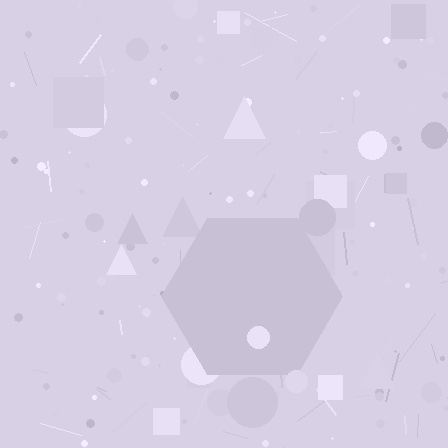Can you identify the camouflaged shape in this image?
The camouflaged shape is a hexagon.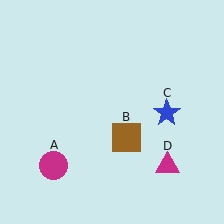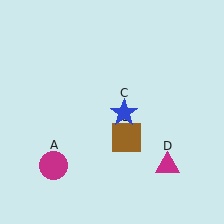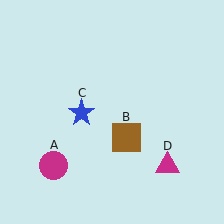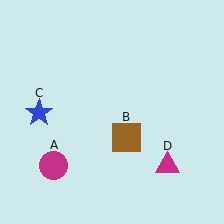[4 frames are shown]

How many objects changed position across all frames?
1 object changed position: blue star (object C).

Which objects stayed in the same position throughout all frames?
Magenta circle (object A) and brown square (object B) and magenta triangle (object D) remained stationary.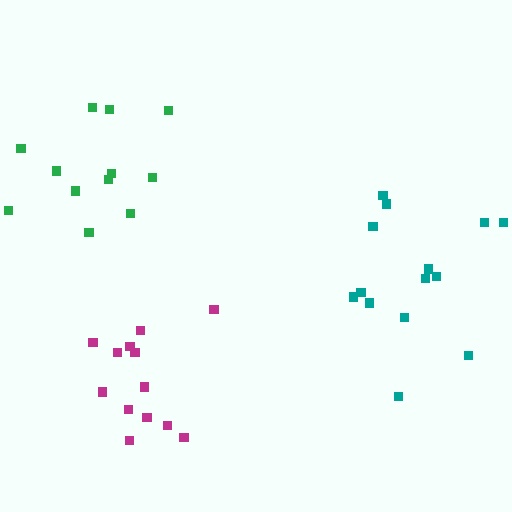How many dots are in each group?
Group 1: 12 dots, Group 2: 14 dots, Group 3: 13 dots (39 total).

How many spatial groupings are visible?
There are 3 spatial groupings.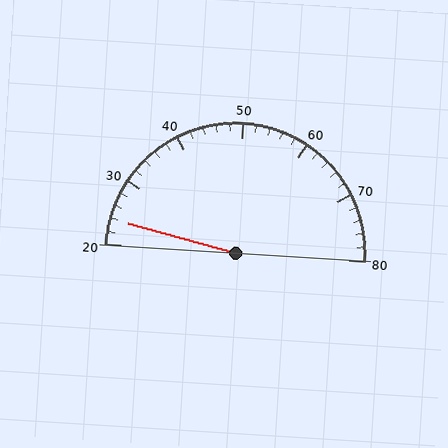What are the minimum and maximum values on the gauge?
The gauge ranges from 20 to 80.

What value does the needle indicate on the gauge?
The needle indicates approximately 24.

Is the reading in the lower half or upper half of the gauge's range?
The reading is in the lower half of the range (20 to 80).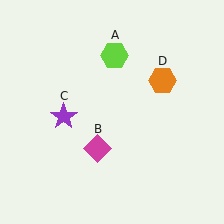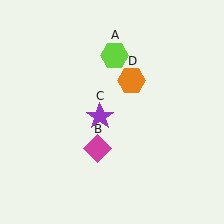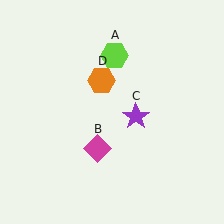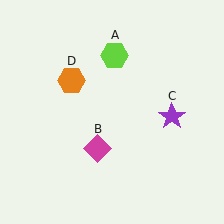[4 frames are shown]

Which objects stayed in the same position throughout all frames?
Lime hexagon (object A) and magenta diamond (object B) remained stationary.